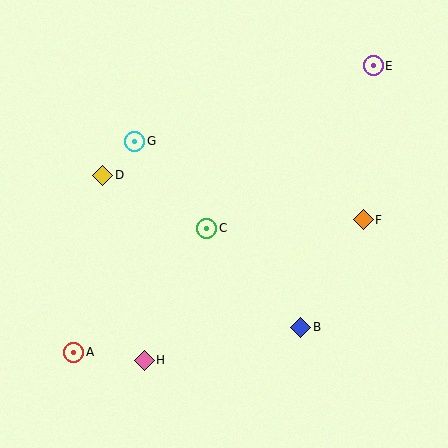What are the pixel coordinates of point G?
Point G is at (135, 141).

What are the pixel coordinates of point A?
Point A is at (74, 352).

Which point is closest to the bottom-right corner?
Point B is closest to the bottom-right corner.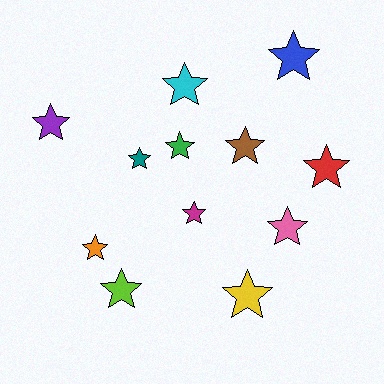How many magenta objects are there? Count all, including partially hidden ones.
There is 1 magenta object.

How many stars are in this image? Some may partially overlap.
There are 12 stars.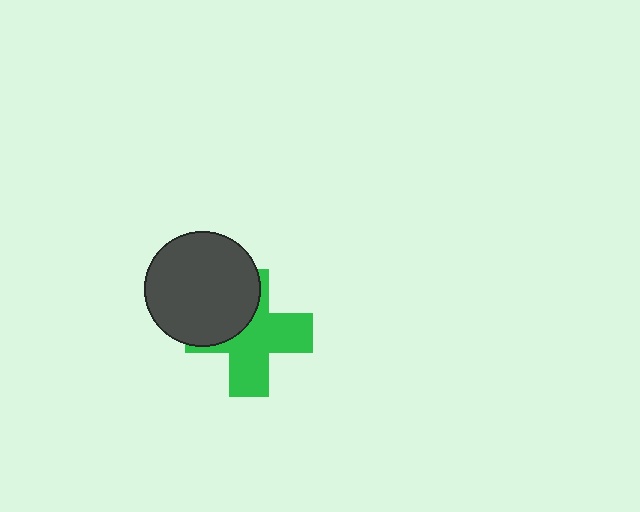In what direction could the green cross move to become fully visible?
The green cross could move toward the lower-right. That would shift it out from behind the dark gray circle entirely.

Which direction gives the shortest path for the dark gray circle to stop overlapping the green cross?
Moving toward the upper-left gives the shortest separation.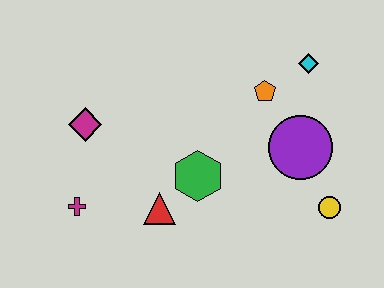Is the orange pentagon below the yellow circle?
No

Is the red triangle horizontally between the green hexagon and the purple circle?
No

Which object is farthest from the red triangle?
The cyan diamond is farthest from the red triangle.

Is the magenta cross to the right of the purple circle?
No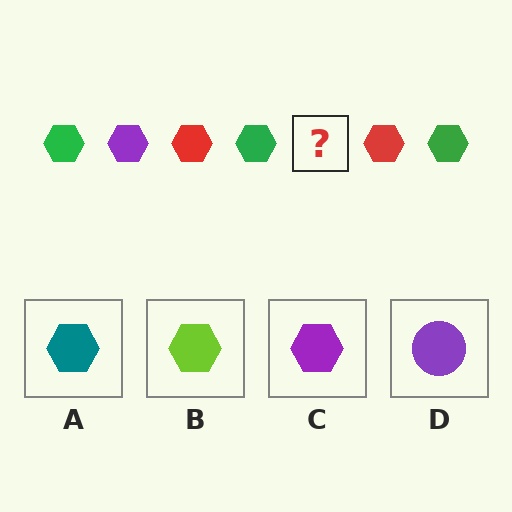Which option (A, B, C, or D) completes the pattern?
C.